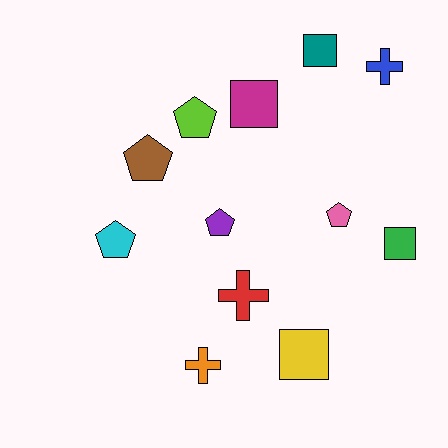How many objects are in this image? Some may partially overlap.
There are 12 objects.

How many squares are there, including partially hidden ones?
There are 4 squares.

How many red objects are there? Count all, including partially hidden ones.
There is 1 red object.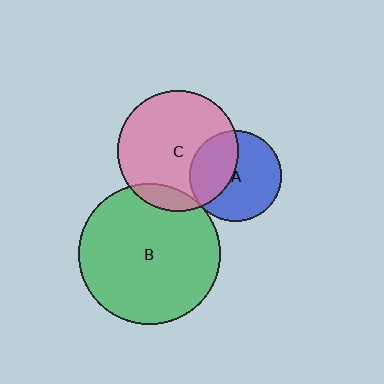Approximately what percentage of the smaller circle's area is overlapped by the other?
Approximately 10%.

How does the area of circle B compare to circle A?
Approximately 2.4 times.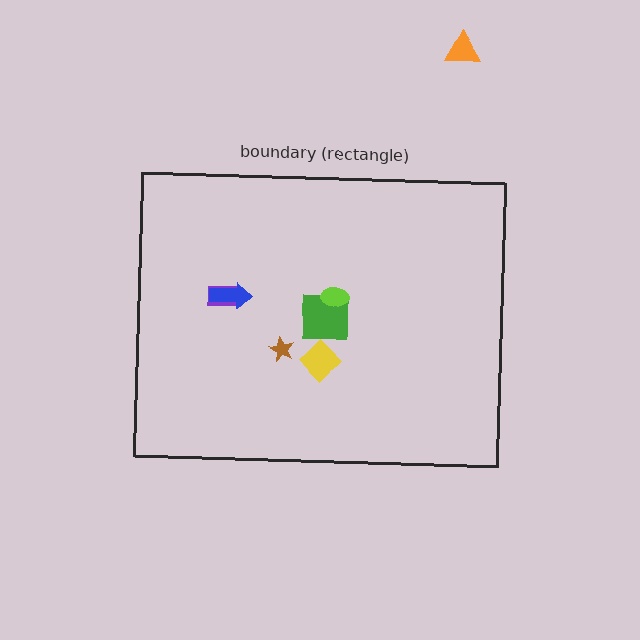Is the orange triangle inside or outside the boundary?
Outside.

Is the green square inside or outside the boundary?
Inside.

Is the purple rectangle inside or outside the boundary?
Inside.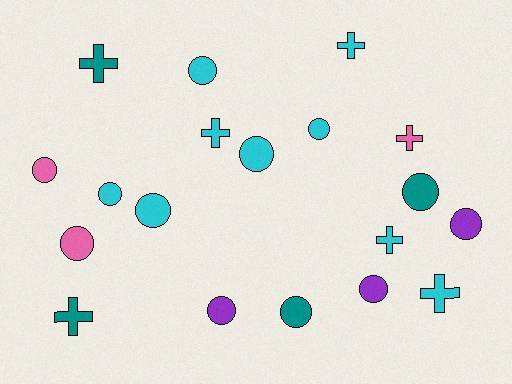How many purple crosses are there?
There are no purple crosses.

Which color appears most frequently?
Cyan, with 9 objects.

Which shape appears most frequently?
Circle, with 12 objects.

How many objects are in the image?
There are 19 objects.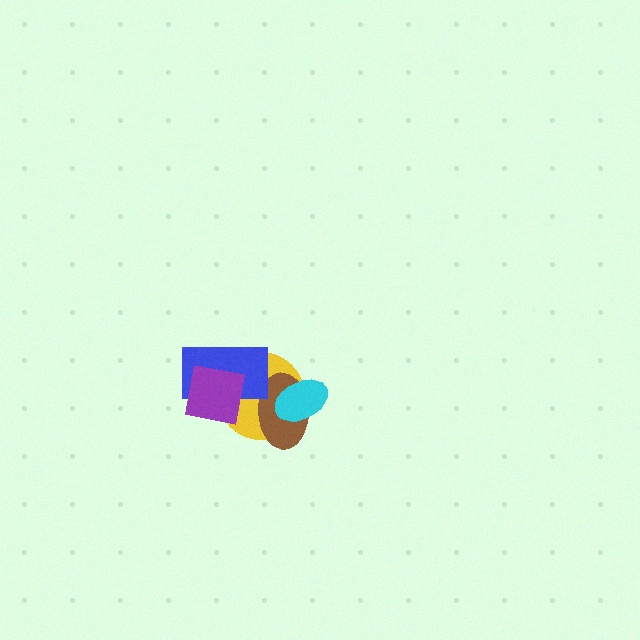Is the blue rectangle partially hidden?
Yes, it is partially covered by another shape.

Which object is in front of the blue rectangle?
The purple square is in front of the blue rectangle.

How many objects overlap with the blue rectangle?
3 objects overlap with the blue rectangle.